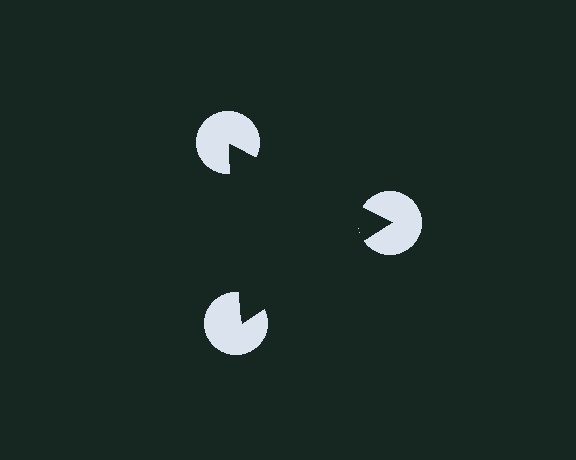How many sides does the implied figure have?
3 sides.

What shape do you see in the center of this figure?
An illusory triangle — its edges are inferred from the aligned wedge cuts in the pac-man discs, not physically drawn.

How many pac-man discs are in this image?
There are 3 — one at each vertex of the illusory triangle.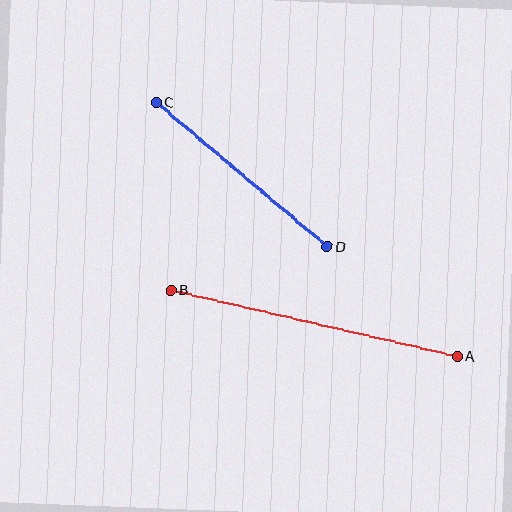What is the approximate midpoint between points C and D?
The midpoint is at approximately (242, 174) pixels.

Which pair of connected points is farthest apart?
Points A and B are farthest apart.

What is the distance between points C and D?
The distance is approximately 223 pixels.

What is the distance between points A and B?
The distance is approximately 294 pixels.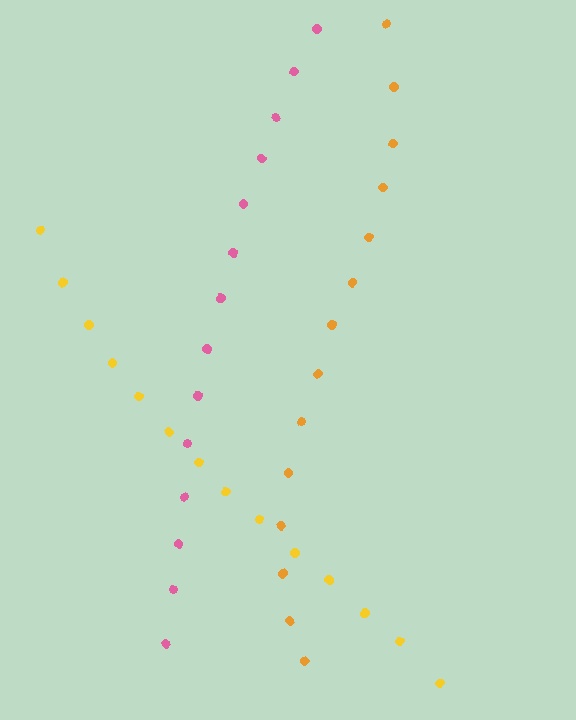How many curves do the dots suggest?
There are 3 distinct paths.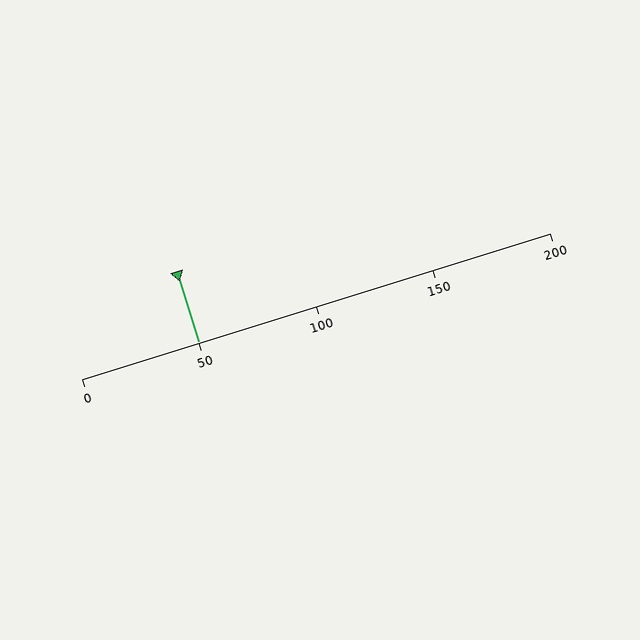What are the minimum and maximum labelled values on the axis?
The axis runs from 0 to 200.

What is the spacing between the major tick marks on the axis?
The major ticks are spaced 50 apart.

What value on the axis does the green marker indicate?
The marker indicates approximately 50.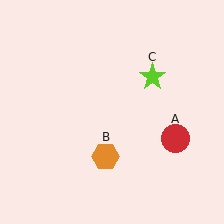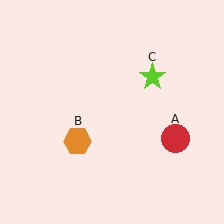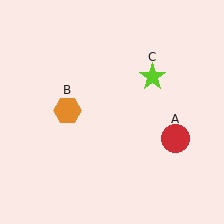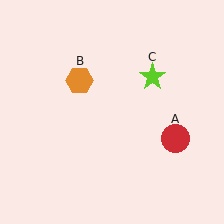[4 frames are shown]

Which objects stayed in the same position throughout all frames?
Red circle (object A) and lime star (object C) remained stationary.